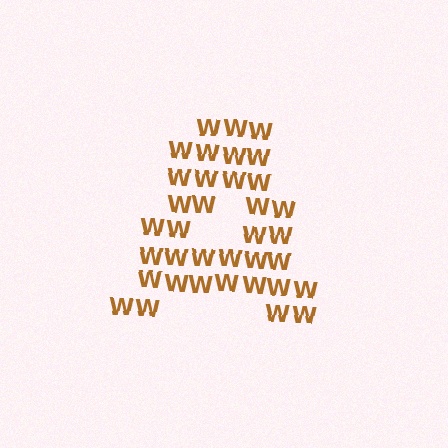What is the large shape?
The large shape is the letter A.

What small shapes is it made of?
It is made of small letter W's.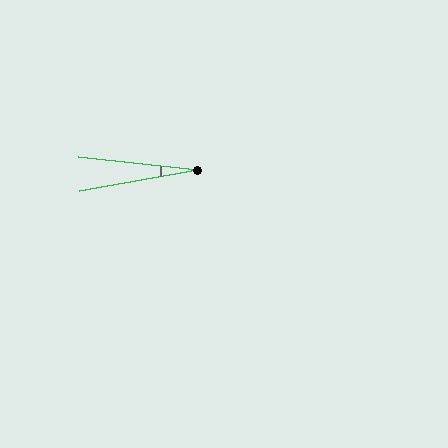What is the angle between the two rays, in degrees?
Approximately 16 degrees.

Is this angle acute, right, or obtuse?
It is acute.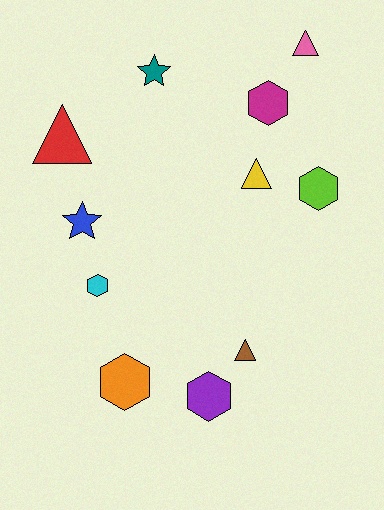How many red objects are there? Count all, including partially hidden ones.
There is 1 red object.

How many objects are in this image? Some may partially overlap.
There are 11 objects.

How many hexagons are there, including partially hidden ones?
There are 5 hexagons.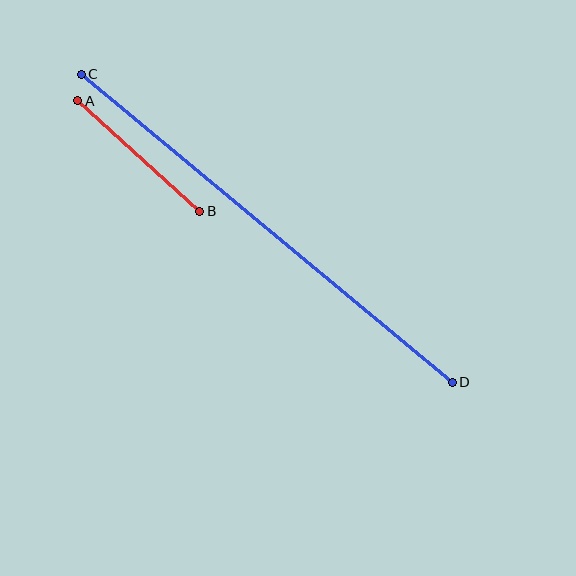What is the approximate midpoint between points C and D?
The midpoint is at approximately (267, 228) pixels.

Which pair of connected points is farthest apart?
Points C and D are farthest apart.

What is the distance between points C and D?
The distance is approximately 482 pixels.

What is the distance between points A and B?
The distance is approximately 165 pixels.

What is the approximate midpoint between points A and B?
The midpoint is at approximately (139, 156) pixels.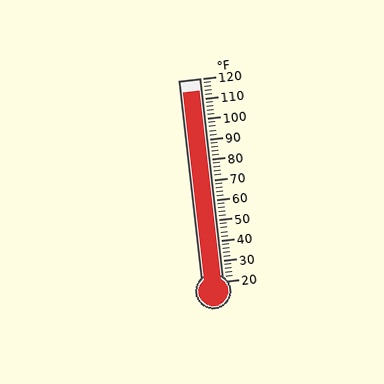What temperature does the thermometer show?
The thermometer shows approximately 114°F.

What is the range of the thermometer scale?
The thermometer scale ranges from 20°F to 120°F.